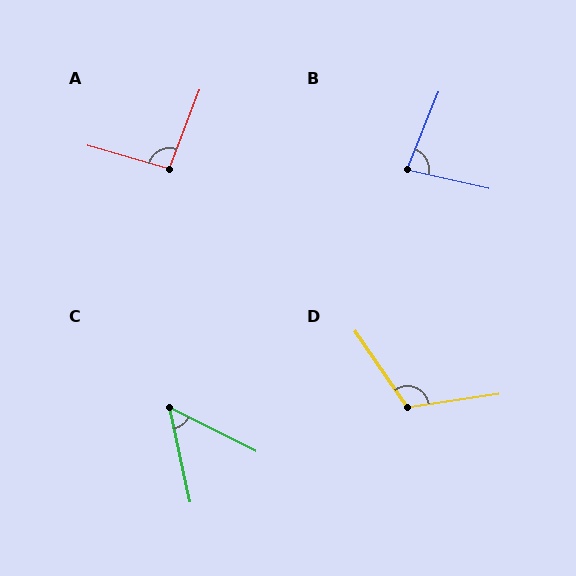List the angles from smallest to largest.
C (51°), B (81°), A (95°), D (116°).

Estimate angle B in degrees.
Approximately 81 degrees.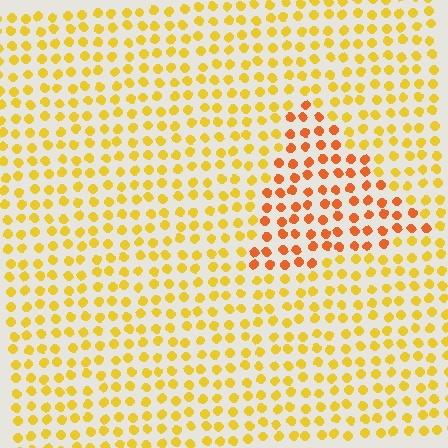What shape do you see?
I see a triangle.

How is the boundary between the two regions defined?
The boundary is defined purely by a slight shift in hue (about 32 degrees). Spacing, size, and orientation are identical on both sides.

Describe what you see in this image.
The image is filled with small yellow elements in a uniform arrangement. A triangle-shaped region is visible where the elements are tinted to a slightly different hue, forming a subtle color boundary.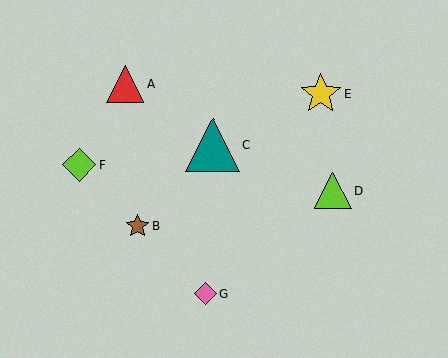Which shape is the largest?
The teal triangle (labeled C) is the largest.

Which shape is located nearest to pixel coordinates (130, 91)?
The red triangle (labeled A) at (125, 84) is nearest to that location.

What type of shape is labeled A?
Shape A is a red triangle.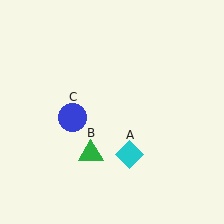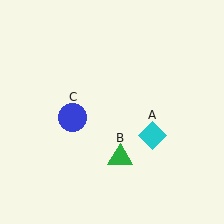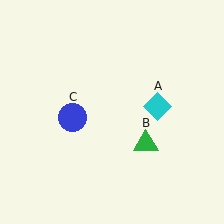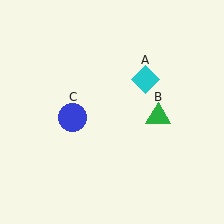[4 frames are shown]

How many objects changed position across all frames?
2 objects changed position: cyan diamond (object A), green triangle (object B).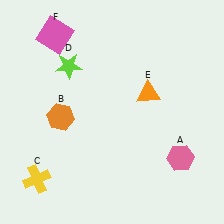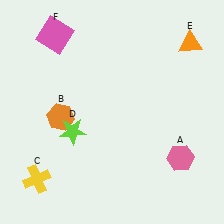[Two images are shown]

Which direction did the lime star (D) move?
The lime star (D) moved down.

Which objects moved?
The objects that moved are: the lime star (D), the orange triangle (E).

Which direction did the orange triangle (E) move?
The orange triangle (E) moved up.